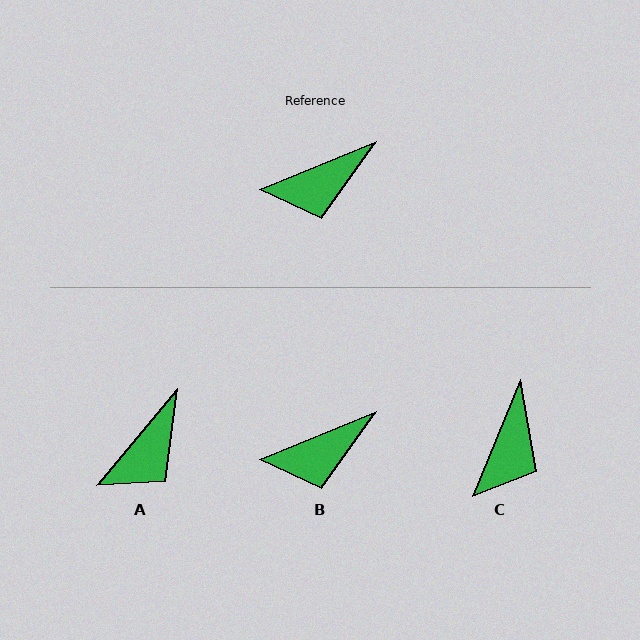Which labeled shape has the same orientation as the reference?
B.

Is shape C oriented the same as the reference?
No, it is off by about 46 degrees.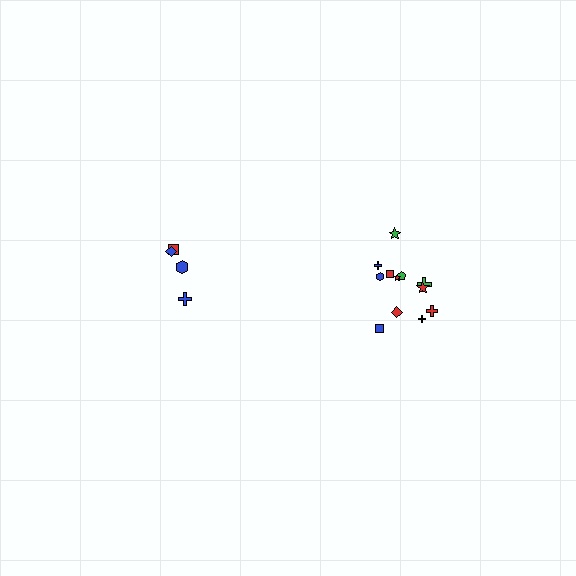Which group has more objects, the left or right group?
The right group.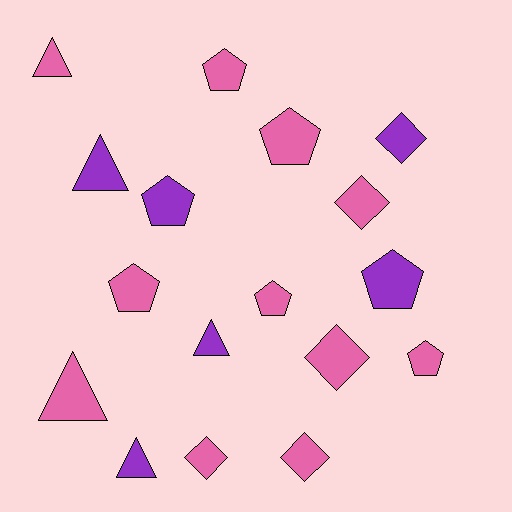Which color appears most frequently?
Pink, with 11 objects.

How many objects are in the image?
There are 17 objects.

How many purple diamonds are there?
There is 1 purple diamond.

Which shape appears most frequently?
Pentagon, with 7 objects.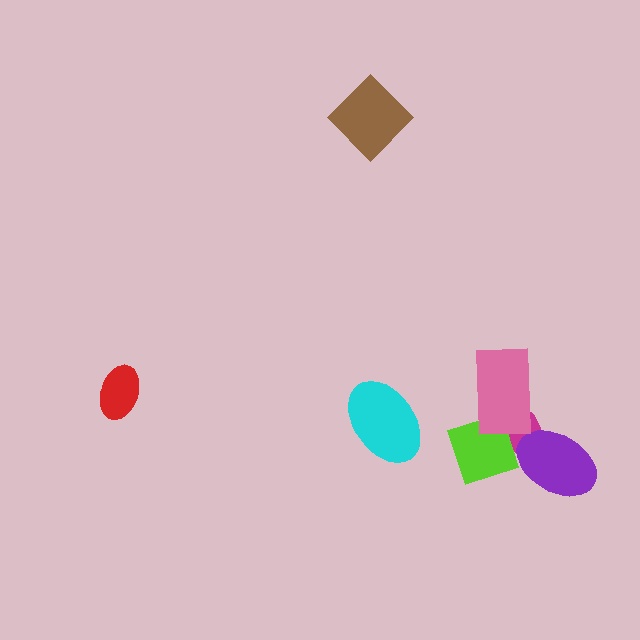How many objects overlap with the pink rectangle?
2 objects overlap with the pink rectangle.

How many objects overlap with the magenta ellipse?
3 objects overlap with the magenta ellipse.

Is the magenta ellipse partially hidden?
Yes, it is partially covered by another shape.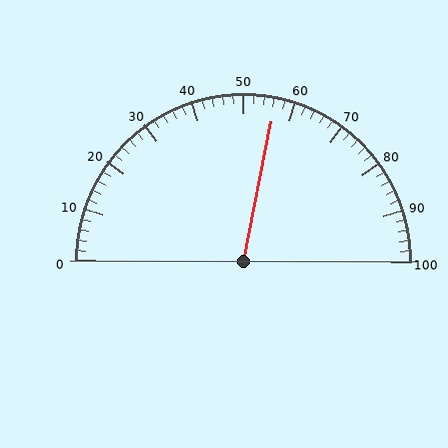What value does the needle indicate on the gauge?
The needle indicates approximately 56.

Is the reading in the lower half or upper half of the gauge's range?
The reading is in the upper half of the range (0 to 100).